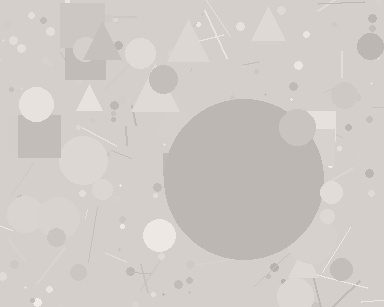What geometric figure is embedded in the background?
A circle is embedded in the background.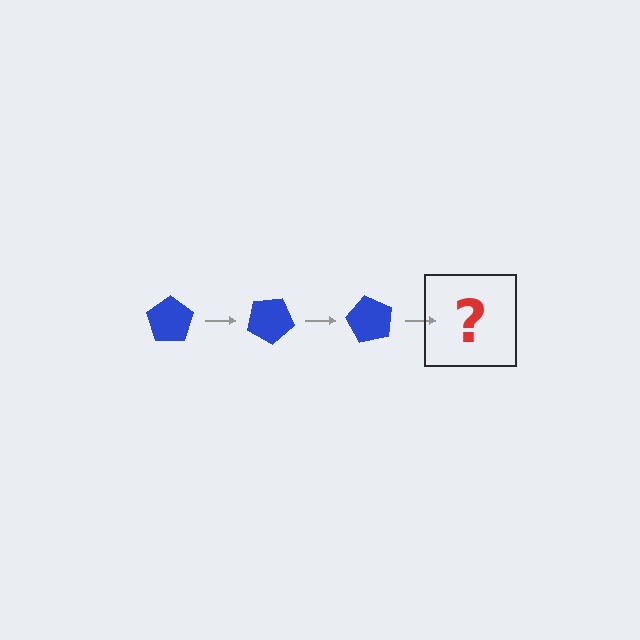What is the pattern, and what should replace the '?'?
The pattern is that the pentagon rotates 30 degrees each step. The '?' should be a blue pentagon rotated 90 degrees.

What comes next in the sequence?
The next element should be a blue pentagon rotated 90 degrees.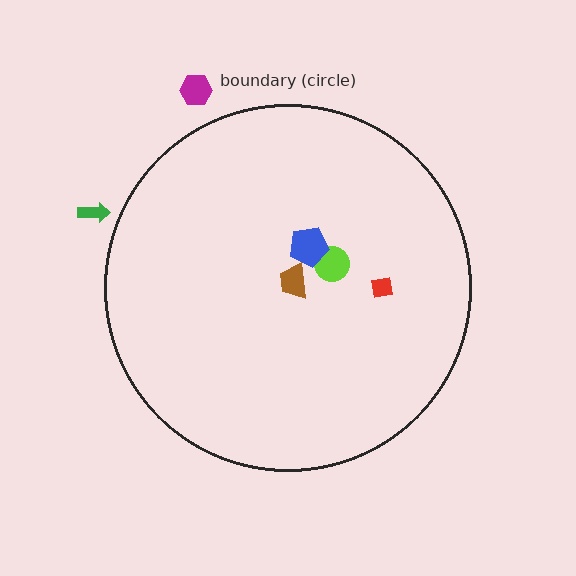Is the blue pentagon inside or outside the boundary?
Inside.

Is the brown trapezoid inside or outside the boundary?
Inside.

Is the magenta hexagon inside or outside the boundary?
Outside.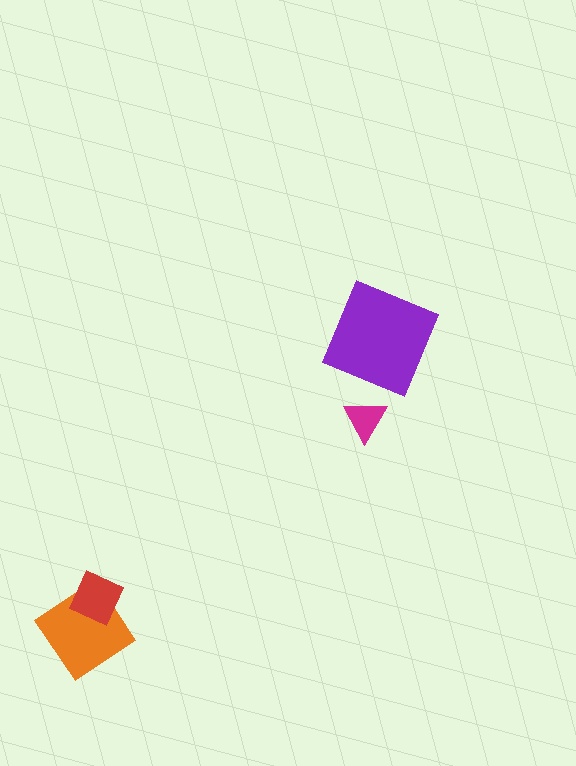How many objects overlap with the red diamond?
1 object overlaps with the red diamond.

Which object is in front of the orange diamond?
The red diamond is in front of the orange diamond.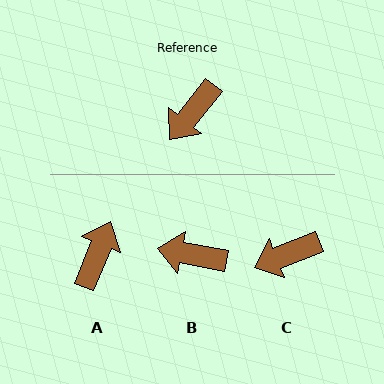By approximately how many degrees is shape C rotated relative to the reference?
Approximately 29 degrees clockwise.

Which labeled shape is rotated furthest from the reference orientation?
A, about 163 degrees away.